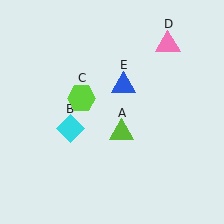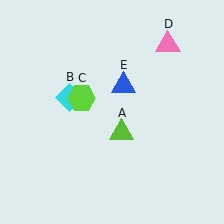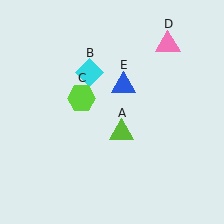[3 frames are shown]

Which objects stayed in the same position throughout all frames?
Lime triangle (object A) and lime hexagon (object C) and pink triangle (object D) and blue triangle (object E) remained stationary.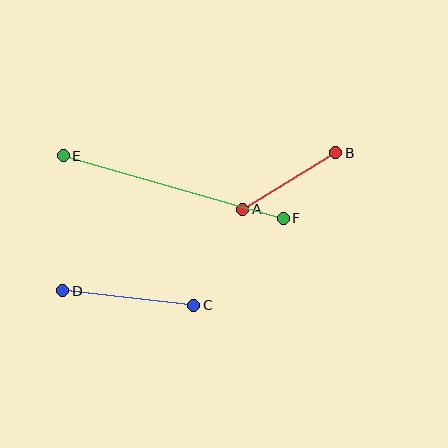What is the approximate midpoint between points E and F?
The midpoint is at approximately (173, 187) pixels.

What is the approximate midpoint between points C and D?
The midpoint is at approximately (128, 298) pixels.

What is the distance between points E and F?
The distance is approximately 229 pixels.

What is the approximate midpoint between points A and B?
The midpoint is at approximately (289, 181) pixels.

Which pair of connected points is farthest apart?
Points E and F are farthest apart.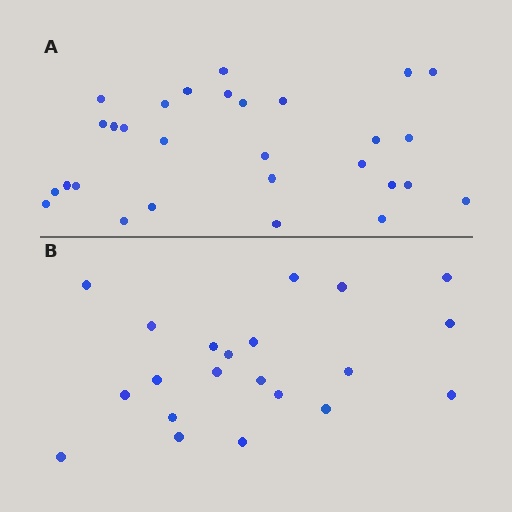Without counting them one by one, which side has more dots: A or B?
Region A (the top region) has more dots.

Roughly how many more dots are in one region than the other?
Region A has roughly 8 or so more dots than region B.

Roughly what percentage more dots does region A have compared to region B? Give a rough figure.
About 40% more.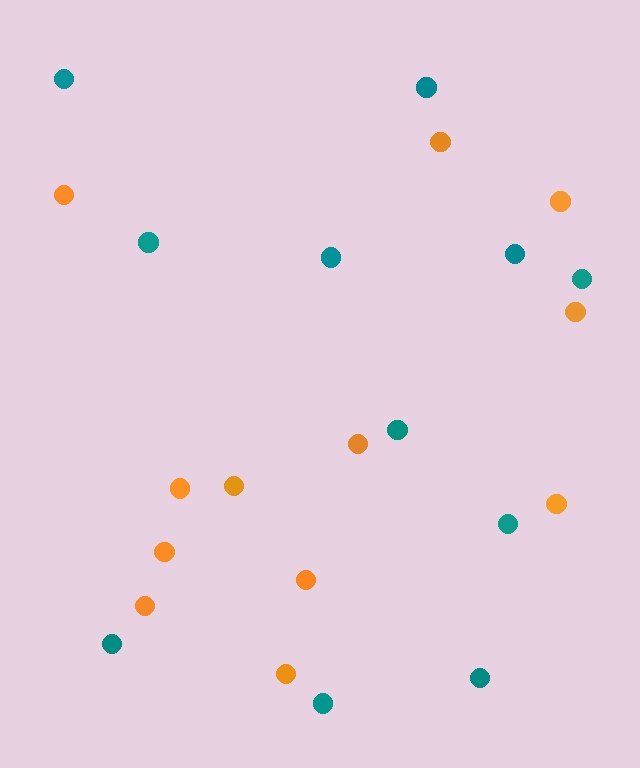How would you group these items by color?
There are 2 groups: one group of orange circles (12) and one group of teal circles (11).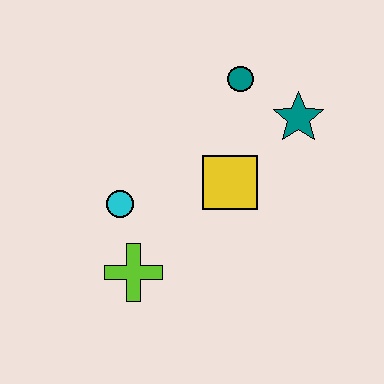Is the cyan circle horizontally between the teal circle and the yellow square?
No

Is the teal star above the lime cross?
Yes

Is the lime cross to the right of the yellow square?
No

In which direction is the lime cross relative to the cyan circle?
The lime cross is below the cyan circle.